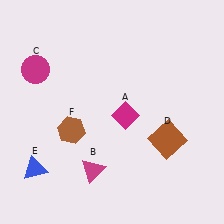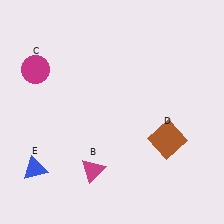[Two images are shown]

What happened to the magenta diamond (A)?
The magenta diamond (A) was removed in Image 2. It was in the bottom-right area of Image 1.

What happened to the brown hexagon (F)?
The brown hexagon (F) was removed in Image 2. It was in the bottom-left area of Image 1.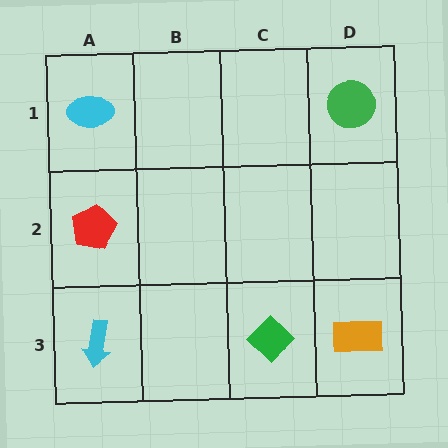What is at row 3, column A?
A cyan arrow.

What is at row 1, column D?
A green circle.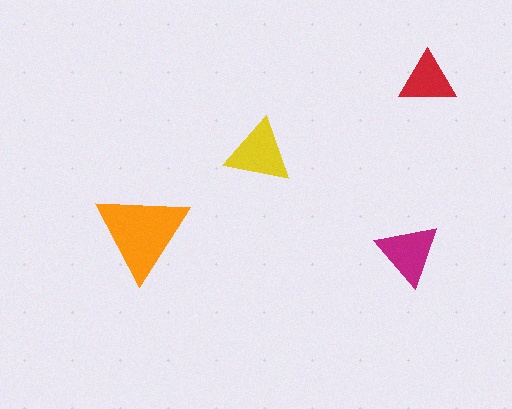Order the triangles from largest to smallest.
the orange one, the yellow one, the magenta one, the red one.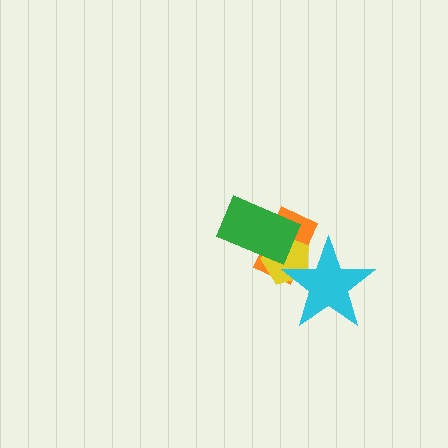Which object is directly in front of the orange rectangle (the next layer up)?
The yellow pentagon is directly in front of the orange rectangle.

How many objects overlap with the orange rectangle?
3 objects overlap with the orange rectangle.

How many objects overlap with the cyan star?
2 objects overlap with the cyan star.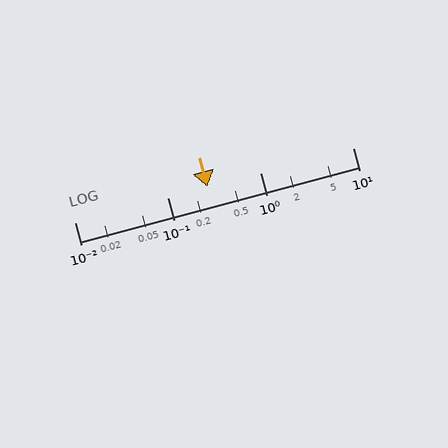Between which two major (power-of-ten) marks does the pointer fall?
The pointer is between 0.1 and 1.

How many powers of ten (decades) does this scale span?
The scale spans 3 decades, from 0.01 to 10.